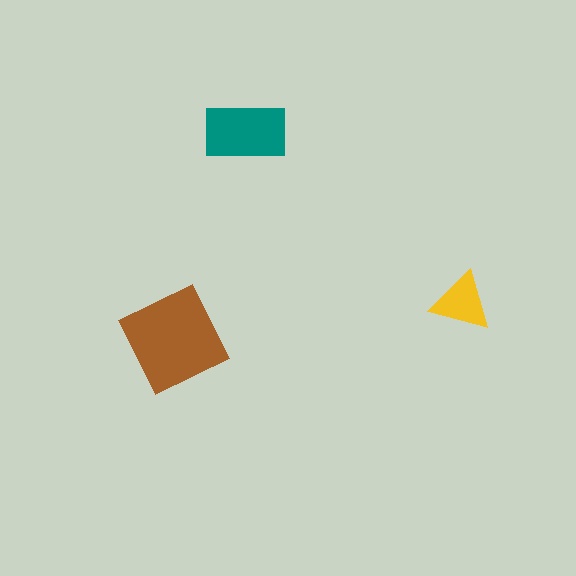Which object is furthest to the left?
The brown diamond is leftmost.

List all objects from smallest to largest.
The yellow triangle, the teal rectangle, the brown diamond.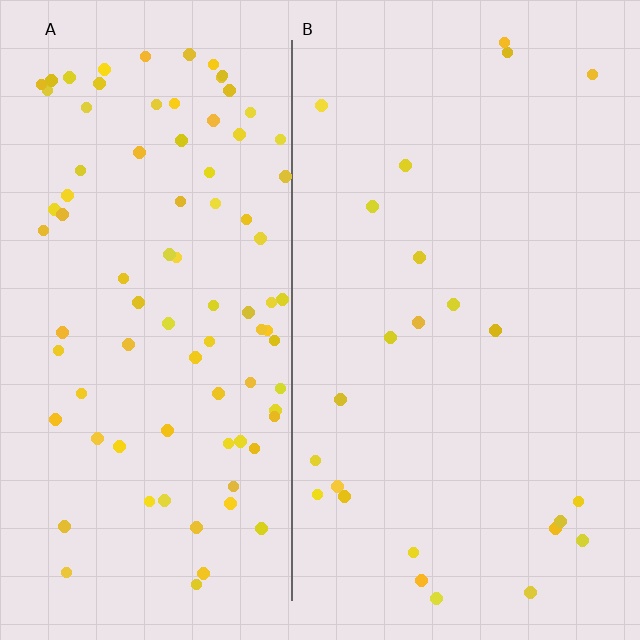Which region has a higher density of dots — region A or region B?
A (the left).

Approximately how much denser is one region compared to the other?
Approximately 3.7× — region A over region B.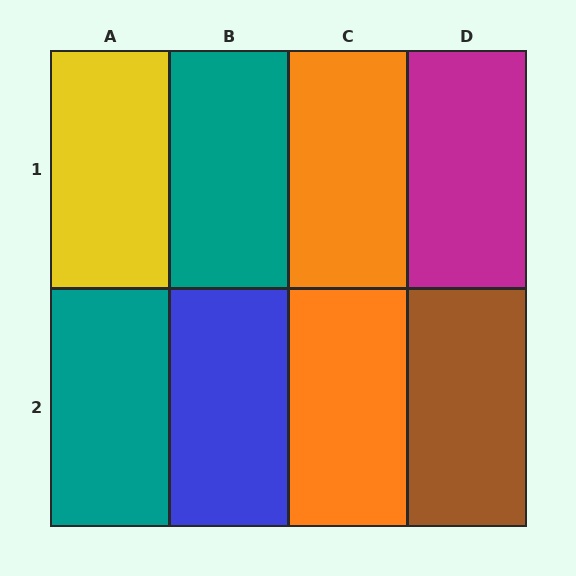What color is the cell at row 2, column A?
Teal.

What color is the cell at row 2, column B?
Blue.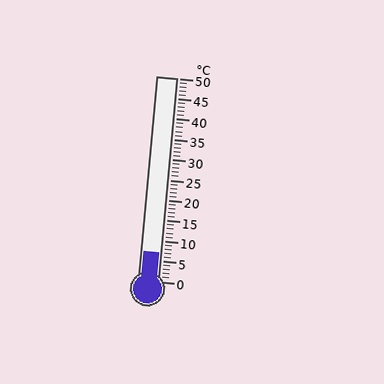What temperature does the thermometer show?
The thermometer shows approximately 7°C.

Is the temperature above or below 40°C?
The temperature is below 40°C.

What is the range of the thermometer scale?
The thermometer scale ranges from 0°C to 50°C.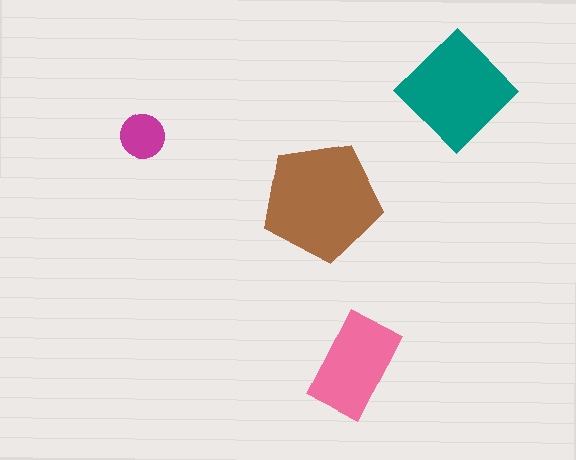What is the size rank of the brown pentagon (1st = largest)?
1st.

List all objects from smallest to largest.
The magenta circle, the pink rectangle, the teal diamond, the brown pentagon.